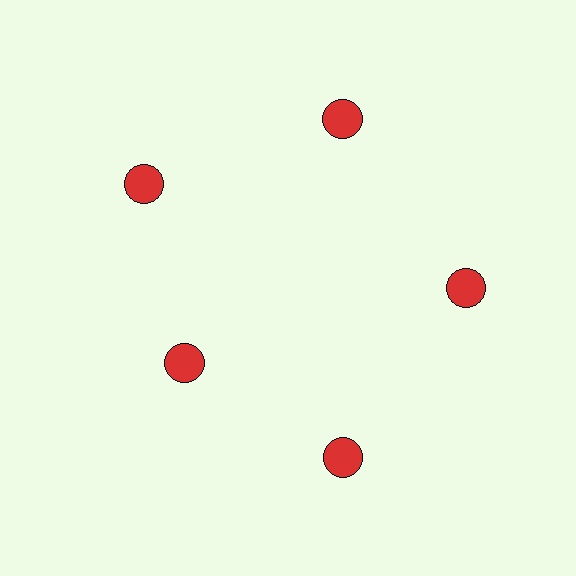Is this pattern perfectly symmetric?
No. The 5 red circles are arranged in a ring, but one element near the 8 o'clock position is pulled inward toward the center, breaking the 5-fold rotational symmetry.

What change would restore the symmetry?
The symmetry would be restored by moving it outward, back onto the ring so that all 5 circles sit at equal angles and equal distance from the center.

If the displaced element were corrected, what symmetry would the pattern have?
It would have 5-fold rotational symmetry — the pattern would map onto itself every 72 degrees.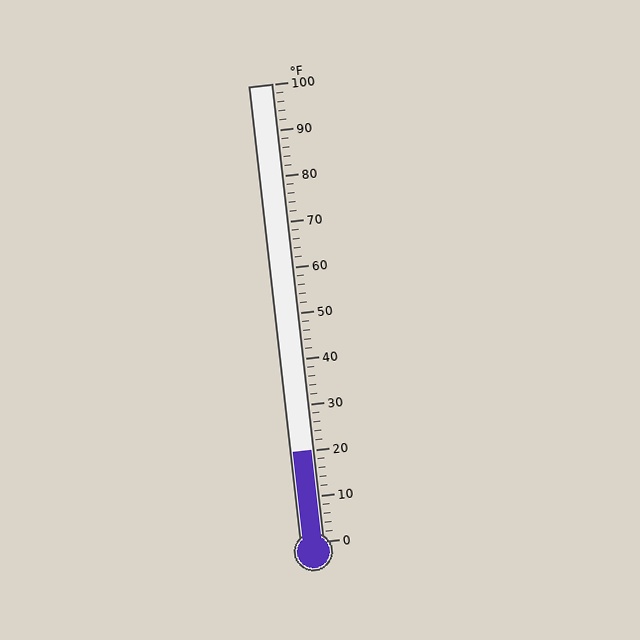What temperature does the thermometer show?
The thermometer shows approximately 20°F.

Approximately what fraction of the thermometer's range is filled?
The thermometer is filled to approximately 20% of its range.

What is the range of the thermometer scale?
The thermometer scale ranges from 0°F to 100°F.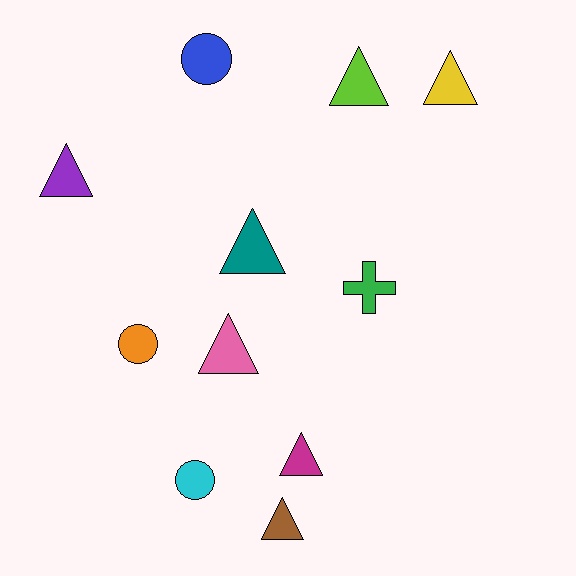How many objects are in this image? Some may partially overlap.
There are 11 objects.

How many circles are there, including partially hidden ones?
There are 3 circles.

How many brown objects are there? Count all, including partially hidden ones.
There is 1 brown object.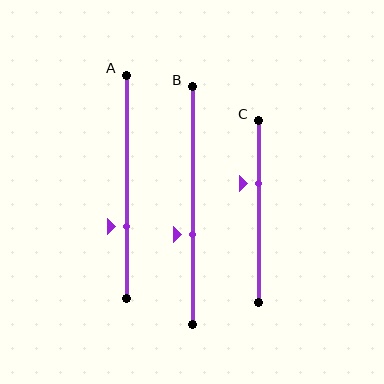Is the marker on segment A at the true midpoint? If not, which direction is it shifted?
No, the marker on segment A is shifted downward by about 18% of the segment length.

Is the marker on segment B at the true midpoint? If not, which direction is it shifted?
No, the marker on segment B is shifted downward by about 12% of the segment length.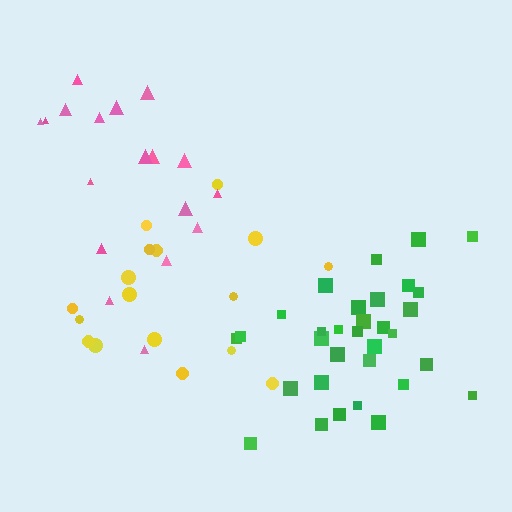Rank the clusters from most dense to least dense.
green, pink, yellow.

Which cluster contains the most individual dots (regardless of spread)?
Green (32).